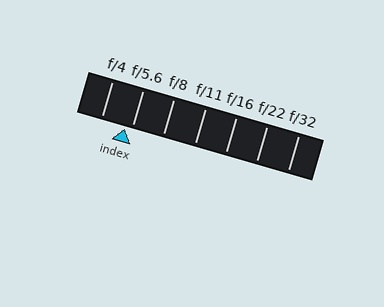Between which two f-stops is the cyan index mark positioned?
The index mark is between f/4 and f/5.6.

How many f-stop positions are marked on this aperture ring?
There are 7 f-stop positions marked.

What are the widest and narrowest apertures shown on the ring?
The widest aperture shown is f/4 and the narrowest is f/32.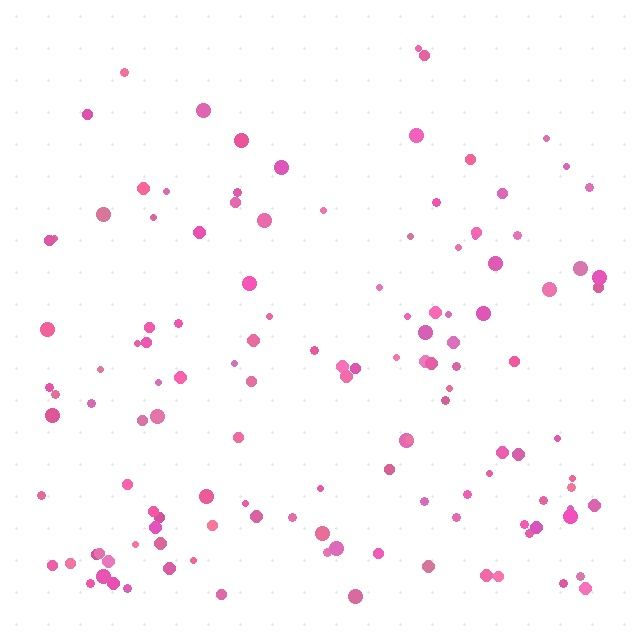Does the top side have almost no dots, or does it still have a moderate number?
Still a moderate number, just noticeably fewer than the bottom.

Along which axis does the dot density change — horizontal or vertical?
Vertical.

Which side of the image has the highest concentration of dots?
The bottom.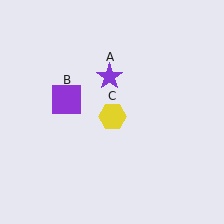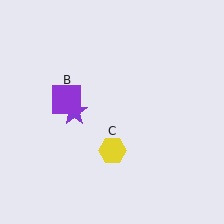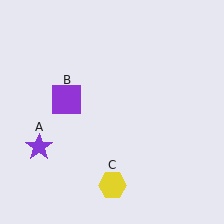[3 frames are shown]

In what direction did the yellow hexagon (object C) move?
The yellow hexagon (object C) moved down.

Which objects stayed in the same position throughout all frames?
Purple square (object B) remained stationary.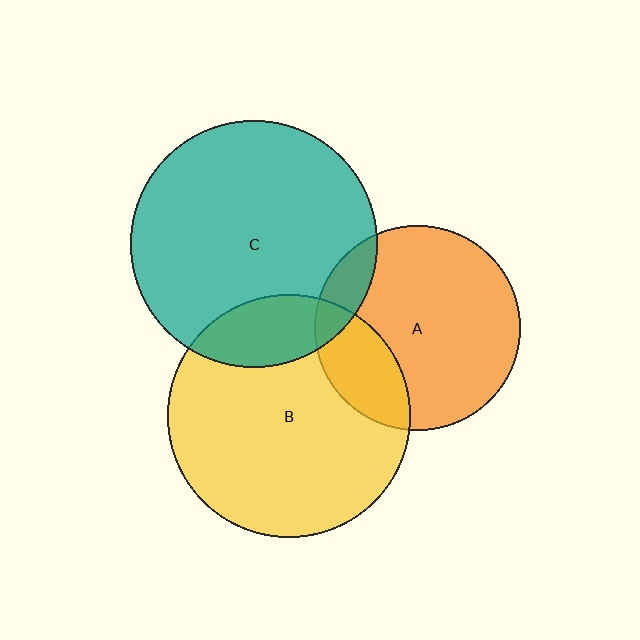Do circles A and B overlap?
Yes.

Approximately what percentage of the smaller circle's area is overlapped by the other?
Approximately 25%.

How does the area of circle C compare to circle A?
Approximately 1.5 times.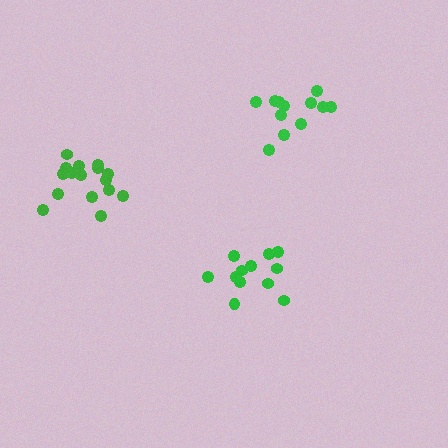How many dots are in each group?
Group 1: 12 dots, Group 2: 12 dots, Group 3: 16 dots (40 total).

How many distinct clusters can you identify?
There are 3 distinct clusters.